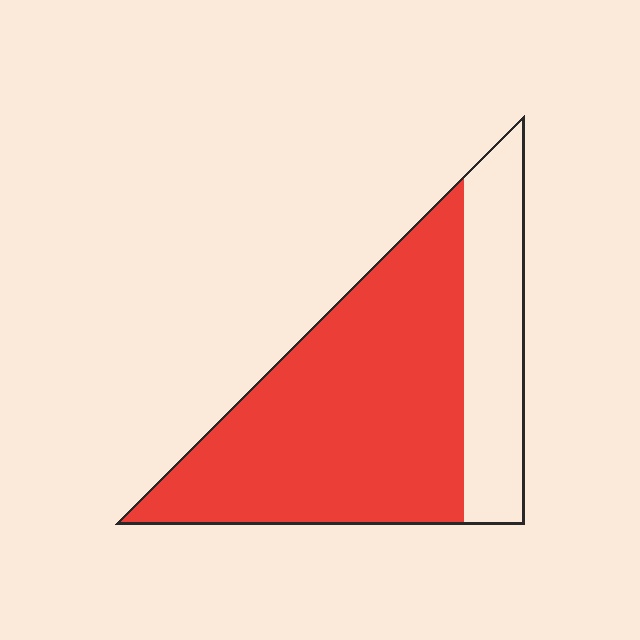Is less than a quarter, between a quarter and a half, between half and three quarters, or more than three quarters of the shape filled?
Between half and three quarters.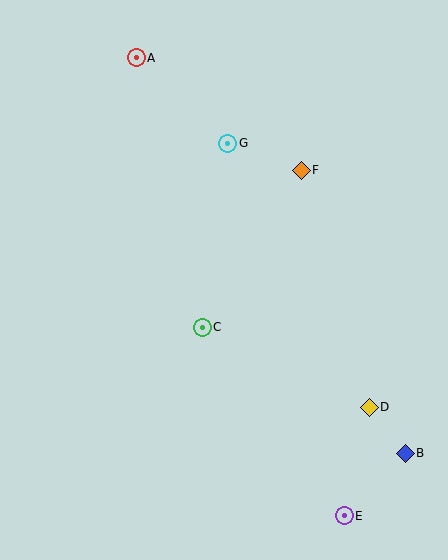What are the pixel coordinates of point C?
Point C is at (202, 327).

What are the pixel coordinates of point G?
Point G is at (228, 143).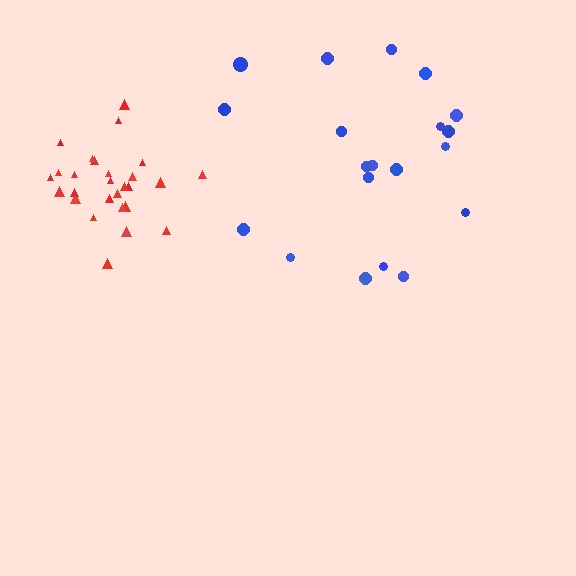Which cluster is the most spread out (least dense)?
Blue.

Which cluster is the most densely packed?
Red.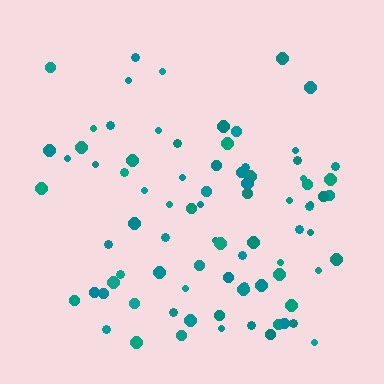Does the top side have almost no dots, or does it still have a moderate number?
Still a moderate number, just noticeably fewer than the bottom.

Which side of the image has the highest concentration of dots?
The bottom.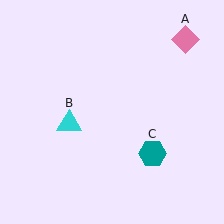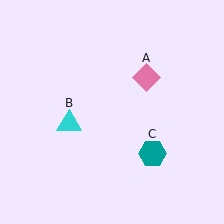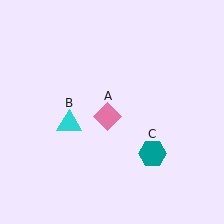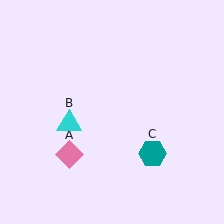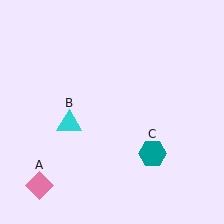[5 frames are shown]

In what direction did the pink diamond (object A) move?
The pink diamond (object A) moved down and to the left.